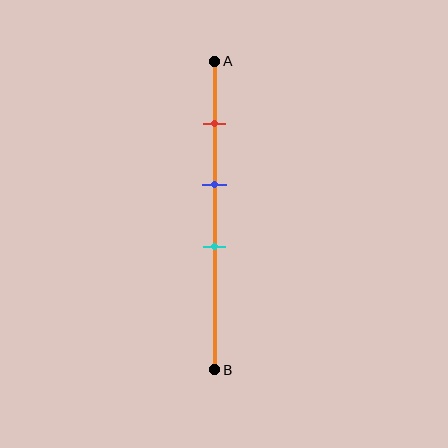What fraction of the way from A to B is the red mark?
The red mark is approximately 20% (0.2) of the way from A to B.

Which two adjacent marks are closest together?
The blue and cyan marks are the closest adjacent pair.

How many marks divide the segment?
There are 3 marks dividing the segment.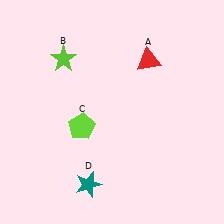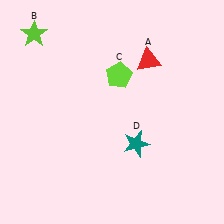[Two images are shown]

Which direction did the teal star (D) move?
The teal star (D) moved right.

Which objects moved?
The objects that moved are: the lime star (B), the lime pentagon (C), the teal star (D).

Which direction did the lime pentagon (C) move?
The lime pentagon (C) moved up.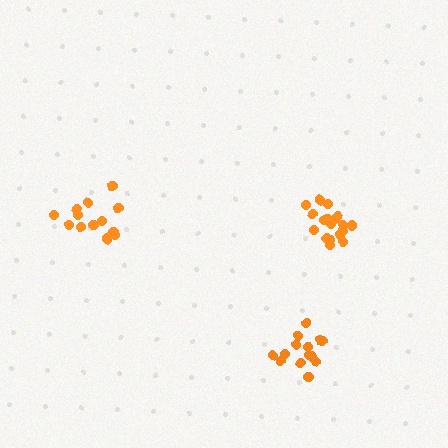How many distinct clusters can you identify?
There are 3 distinct clusters.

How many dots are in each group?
Group 1: 14 dots, Group 2: 13 dots, Group 3: 19 dots (46 total).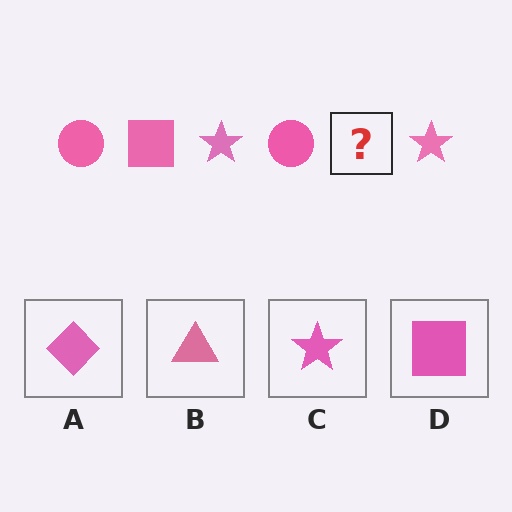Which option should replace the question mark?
Option D.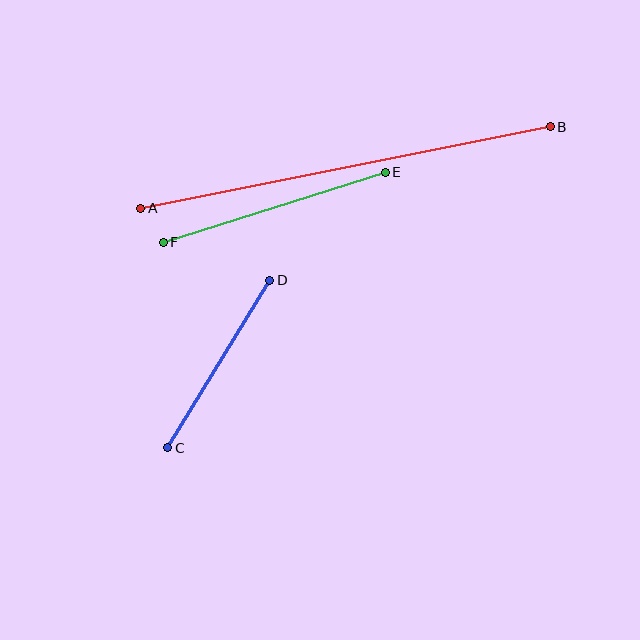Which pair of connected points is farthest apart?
Points A and B are farthest apart.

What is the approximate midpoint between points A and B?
The midpoint is at approximately (346, 168) pixels.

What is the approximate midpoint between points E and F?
The midpoint is at approximately (274, 207) pixels.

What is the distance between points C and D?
The distance is approximately 196 pixels.